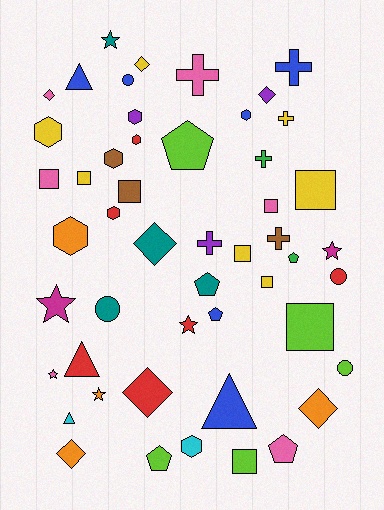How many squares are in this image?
There are 9 squares.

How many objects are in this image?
There are 50 objects.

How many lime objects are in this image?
There are 5 lime objects.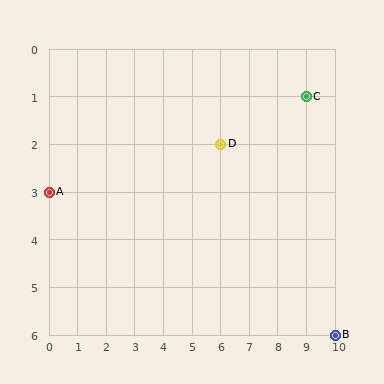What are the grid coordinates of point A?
Point A is at grid coordinates (0, 3).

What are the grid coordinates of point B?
Point B is at grid coordinates (10, 6).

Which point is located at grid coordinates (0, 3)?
Point A is at (0, 3).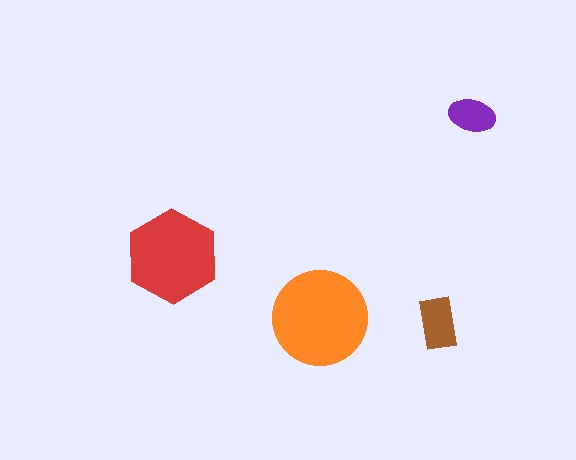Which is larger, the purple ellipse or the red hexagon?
The red hexagon.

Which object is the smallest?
The purple ellipse.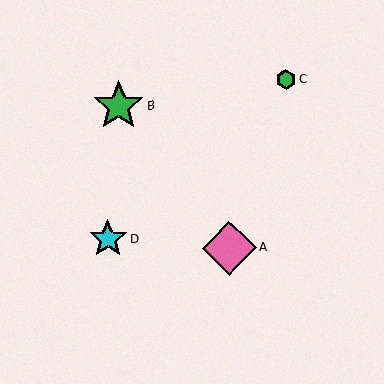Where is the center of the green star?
The center of the green star is at (119, 106).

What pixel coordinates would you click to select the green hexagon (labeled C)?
Click at (286, 79) to select the green hexagon C.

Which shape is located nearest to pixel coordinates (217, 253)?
The pink diamond (labeled A) at (229, 248) is nearest to that location.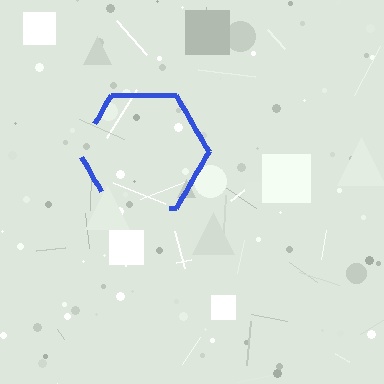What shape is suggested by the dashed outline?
The dashed outline suggests a hexagon.